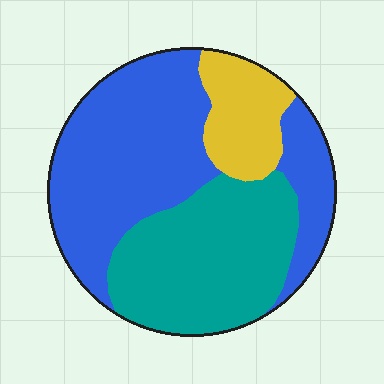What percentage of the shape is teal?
Teal covers 36% of the shape.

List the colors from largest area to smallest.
From largest to smallest: blue, teal, yellow.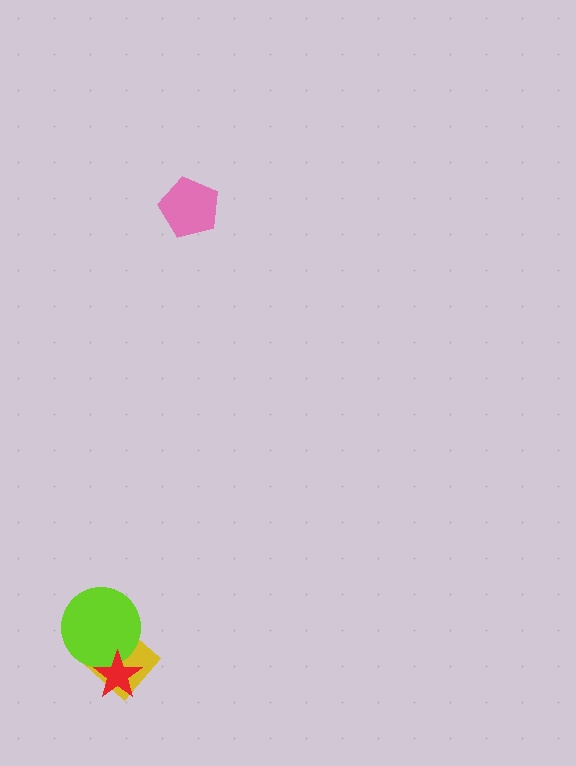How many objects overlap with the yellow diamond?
2 objects overlap with the yellow diamond.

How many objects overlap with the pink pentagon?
0 objects overlap with the pink pentagon.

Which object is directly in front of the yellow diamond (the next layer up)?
The lime circle is directly in front of the yellow diamond.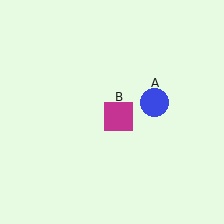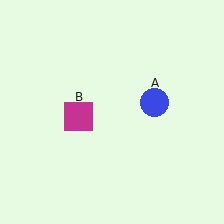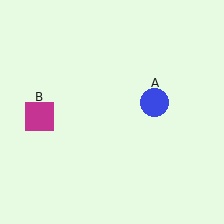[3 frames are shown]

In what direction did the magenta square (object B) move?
The magenta square (object B) moved left.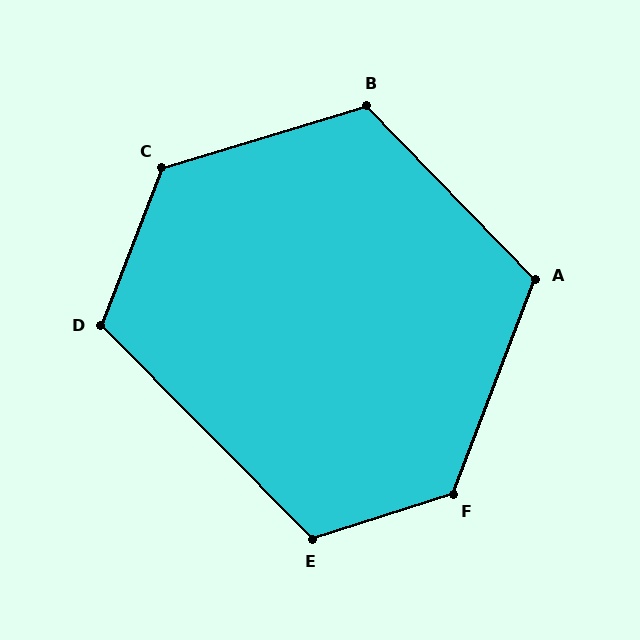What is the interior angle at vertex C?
Approximately 128 degrees (obtuse).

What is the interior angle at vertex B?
Approximately 117 degrees (obtuse).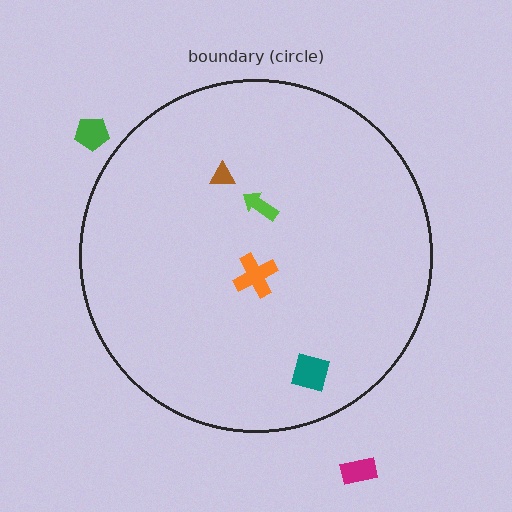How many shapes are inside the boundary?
4 inside, 2 outside.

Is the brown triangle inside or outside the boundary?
Inside.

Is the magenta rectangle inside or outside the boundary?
Outside.